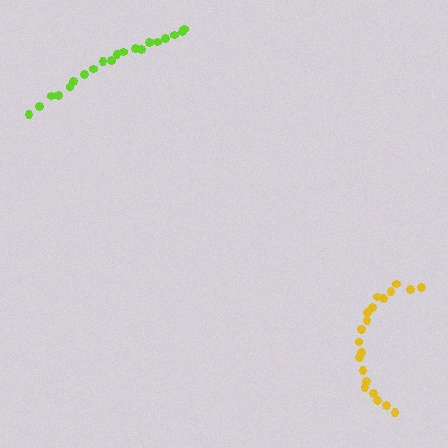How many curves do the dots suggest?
There are 2 distinct paths.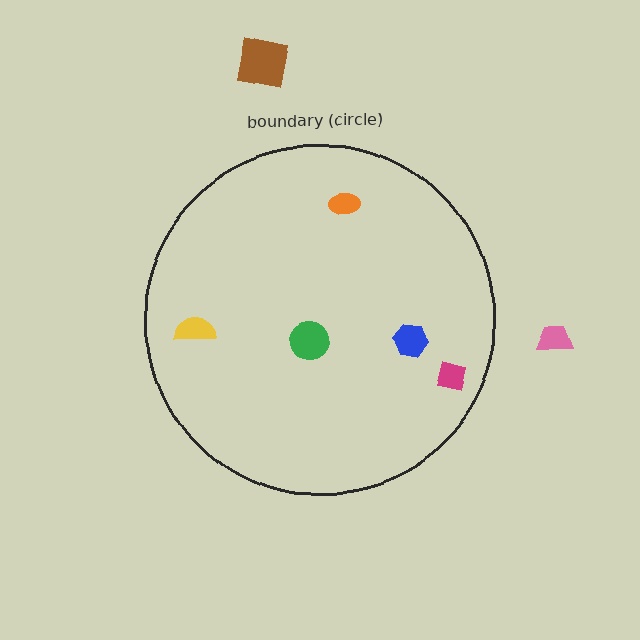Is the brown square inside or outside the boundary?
Outside.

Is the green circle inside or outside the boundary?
Inside.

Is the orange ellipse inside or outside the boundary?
Inside.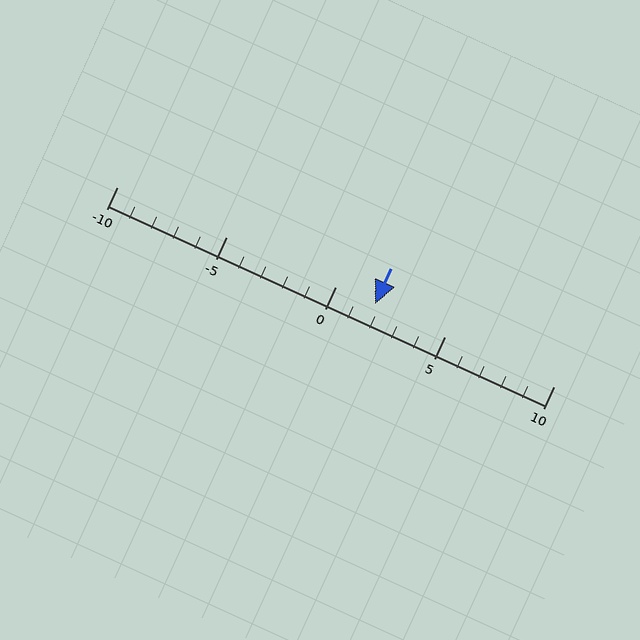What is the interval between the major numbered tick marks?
The major tick marks are spaced 5 units apart.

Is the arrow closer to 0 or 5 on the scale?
The arrow is closer to 0.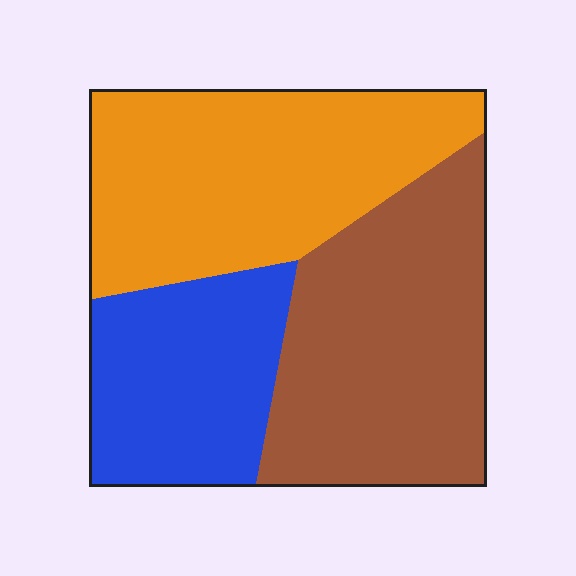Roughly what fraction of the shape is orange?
Orange covers around 40% of the shape.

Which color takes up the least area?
Blue, at roughly 25%.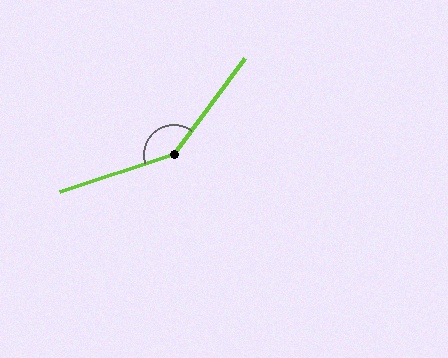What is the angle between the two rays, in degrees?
Approximately 145 degrees.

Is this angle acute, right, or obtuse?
It is obtuse.